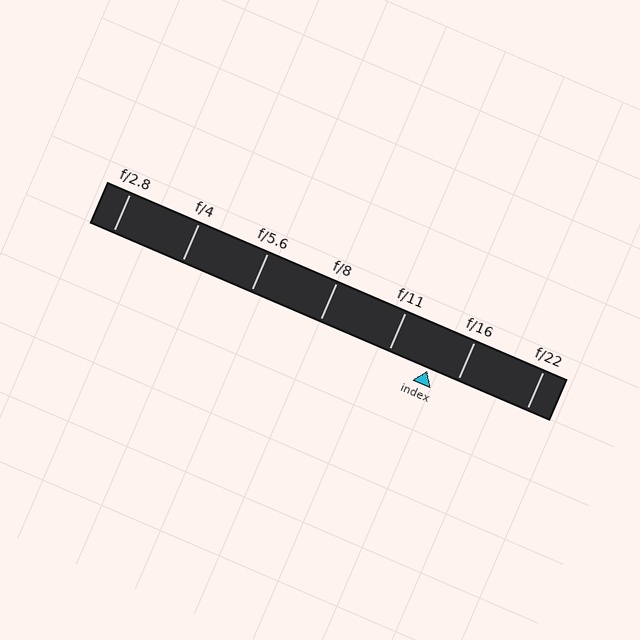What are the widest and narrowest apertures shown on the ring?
The widest aperture shown is f/2.8 and the narrowest is f/22.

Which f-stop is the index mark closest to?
The index mark is closest to f/16.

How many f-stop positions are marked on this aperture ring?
There are 7 f-stop positions marked.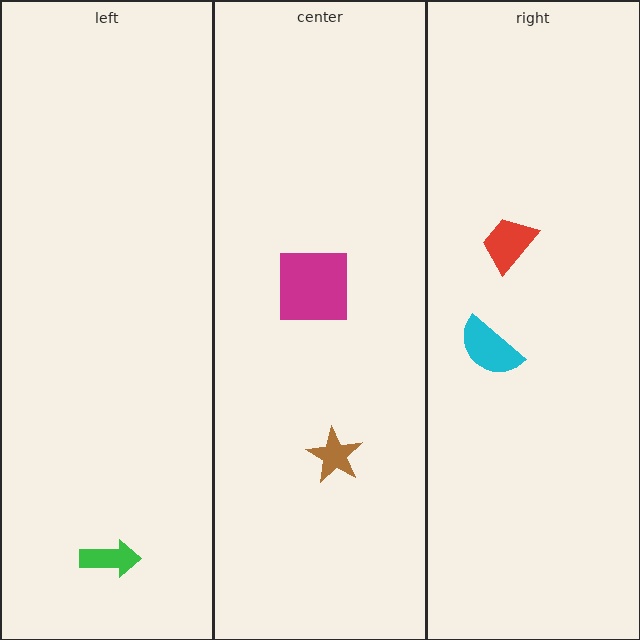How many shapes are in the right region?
2.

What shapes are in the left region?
The green arrow.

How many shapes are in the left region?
1.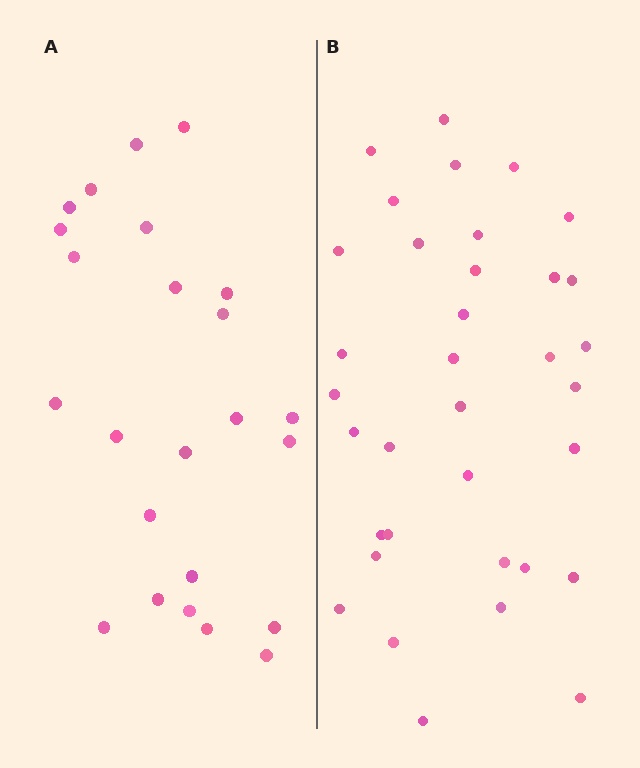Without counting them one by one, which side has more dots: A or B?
Region B (the right region) has more dots.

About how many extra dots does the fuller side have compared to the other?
Region B has roughly 12 or so more dots than region A.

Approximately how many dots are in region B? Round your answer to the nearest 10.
About 40 dots. (The exact count is 35, which rounds to 40.)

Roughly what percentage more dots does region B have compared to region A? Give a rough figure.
About 45% more.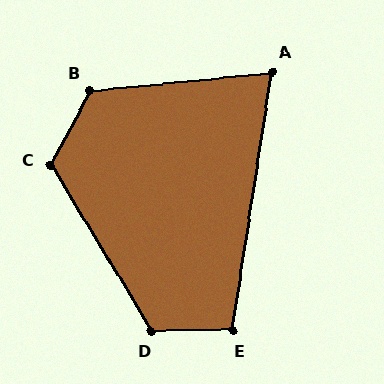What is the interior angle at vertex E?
Approximately 99 degrees (obtuse).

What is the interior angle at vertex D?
Approximately 121 degrees (obtuse).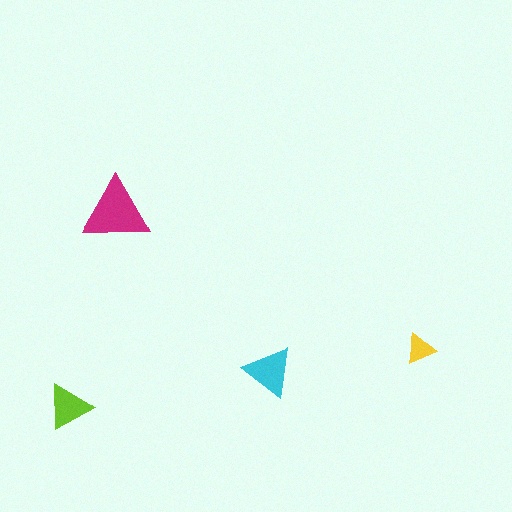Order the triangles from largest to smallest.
the magenta one, the cyan one, the lime one, the yellow one.